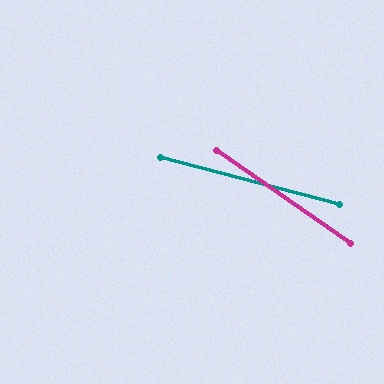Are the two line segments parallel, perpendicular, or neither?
Neither parallel nor perpendicular — they differ by about 20°.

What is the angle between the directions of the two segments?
Approximately 20 degrees.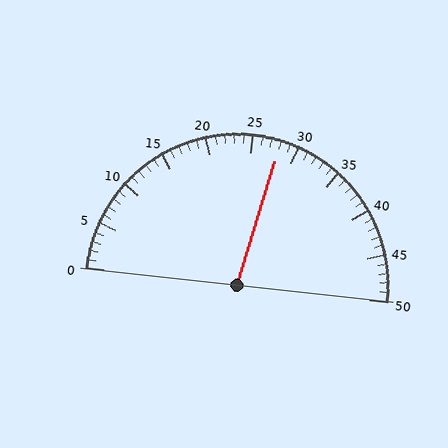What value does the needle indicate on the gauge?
The needle indicates approximately 28.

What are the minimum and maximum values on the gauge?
The gauge ranges from 0 to 50.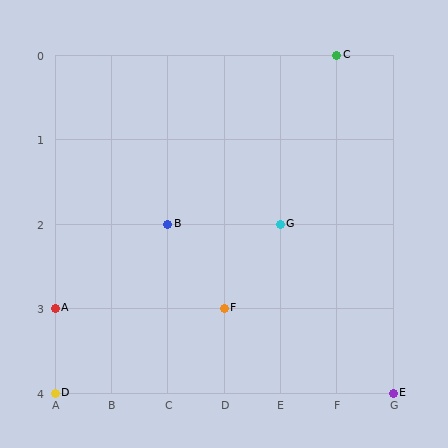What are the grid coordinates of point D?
Point D is at grid coordinates (A, 4).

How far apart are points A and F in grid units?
Points A and F are 3 columns apart.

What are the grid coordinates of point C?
Point C is at grid coordinates (F, 0).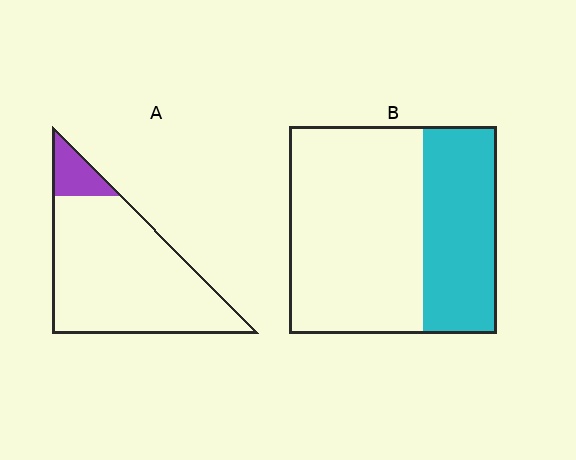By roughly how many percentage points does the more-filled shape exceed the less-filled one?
By roughly 25 percentage points (B over A).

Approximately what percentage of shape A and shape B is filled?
A is approximately 10% and B is approximately 35%.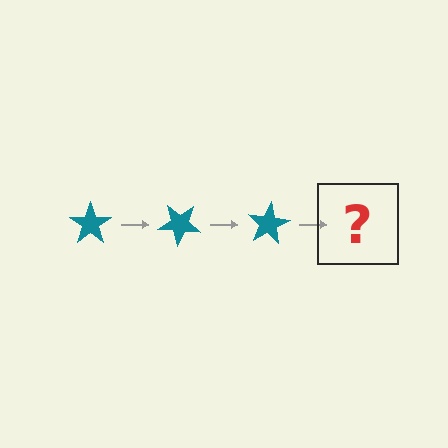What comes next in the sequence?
The next element should be a teal star rotated 120 degrees.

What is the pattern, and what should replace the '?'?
The pattern is that the star rotates 40 degrees each step. The '?' should be a teal star rotated 120 degrees.